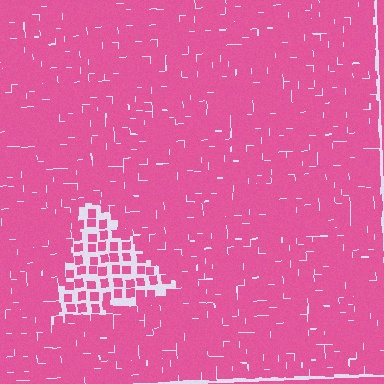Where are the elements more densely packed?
The elements are more densely packed outside the triangle boundary.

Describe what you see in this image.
The image contains small pink elements arranged at two different densities. A triangle-shaped region is visible where the elements are less densely packed than the surrounding area.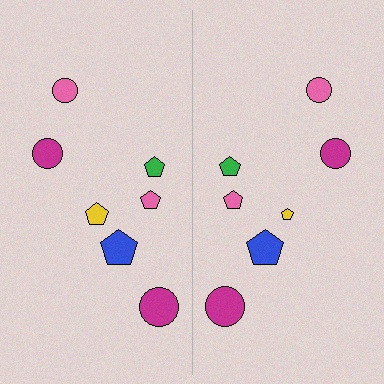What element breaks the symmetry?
The yellow pentagon on the right side has a different size than its mirror counterpart.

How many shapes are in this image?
There are 14 shapes in this image.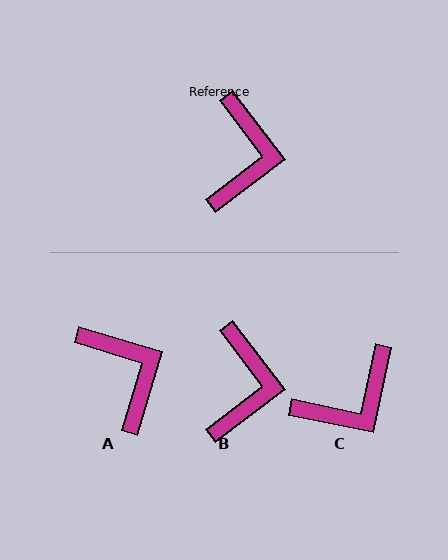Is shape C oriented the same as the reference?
No, it is off by about 49 degrees.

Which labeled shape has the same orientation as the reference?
B.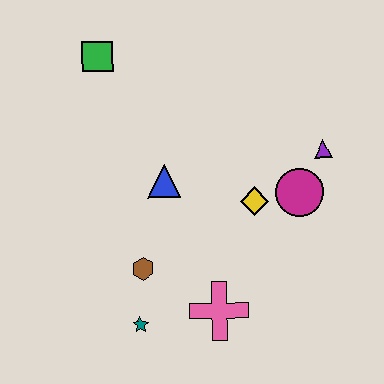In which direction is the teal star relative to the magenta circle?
The teal star is to the left of the magenta circle.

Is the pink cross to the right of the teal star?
Yes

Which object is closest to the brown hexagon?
The teal star is closest to the brown hexagon.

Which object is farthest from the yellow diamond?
The green square is farthest from the yellow diamond.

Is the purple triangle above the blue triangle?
Yes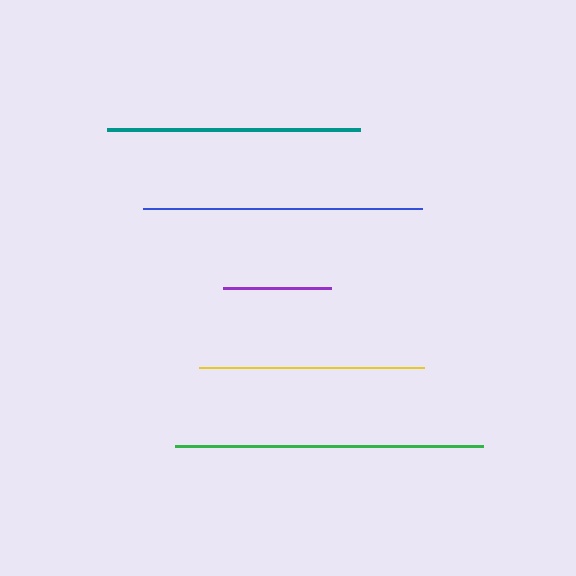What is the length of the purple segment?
The purple segment is approximately 108 pixels long.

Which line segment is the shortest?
The purple line is the shortest at approximately 108 pixels.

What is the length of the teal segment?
The teal segment is approximately 253 pixels long.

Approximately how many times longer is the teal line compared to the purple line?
The teal line is approximately 2.4 times the length of the purple line.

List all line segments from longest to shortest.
From longest to shortest: green, blue, teal, yellow, purple.